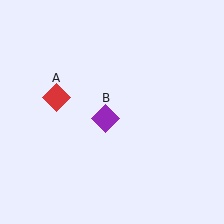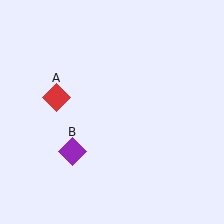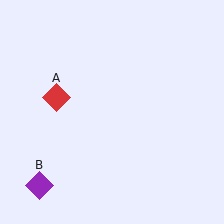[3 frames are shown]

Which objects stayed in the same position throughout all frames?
Red diamond (object A) remained stationary.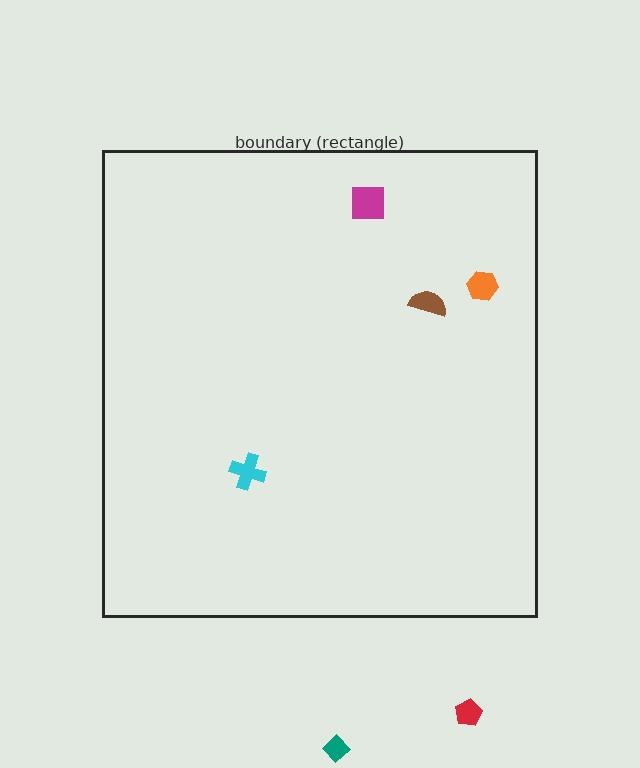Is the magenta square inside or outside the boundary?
Inside.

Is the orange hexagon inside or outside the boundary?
Inside.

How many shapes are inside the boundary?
4 inside, 2 outside.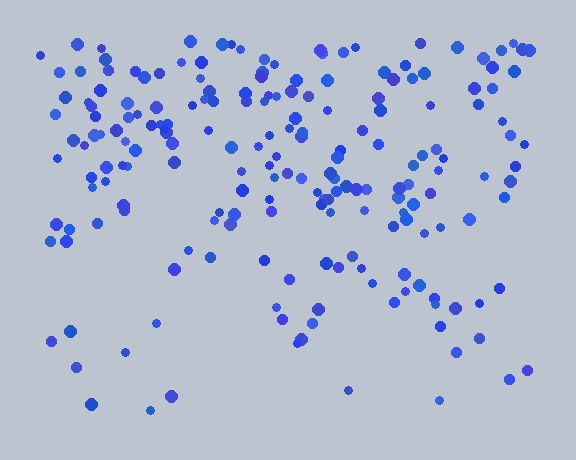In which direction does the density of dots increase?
From bottom to top, with the top side densest.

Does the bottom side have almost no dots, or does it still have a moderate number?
Still a moderate number, just noticeably fewer than the top.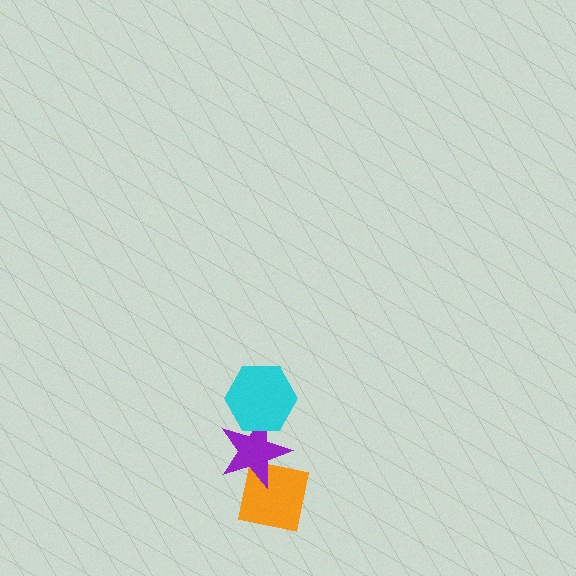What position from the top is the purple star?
The purple star is 2nd from the top.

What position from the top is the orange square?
The orange square is 3rd from the top.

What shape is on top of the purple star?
The cyan hexagon is on top of the purple star.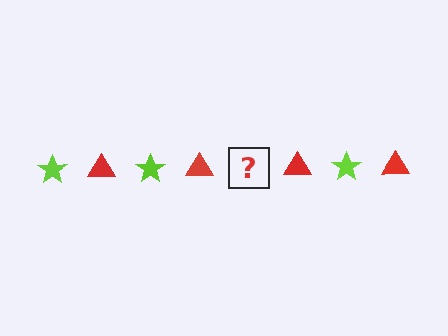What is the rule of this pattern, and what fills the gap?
The rule is that the pattern alternates between lime star and red triangle. The gap should be filled with a lime star.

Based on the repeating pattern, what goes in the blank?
The blank should be a lime star.